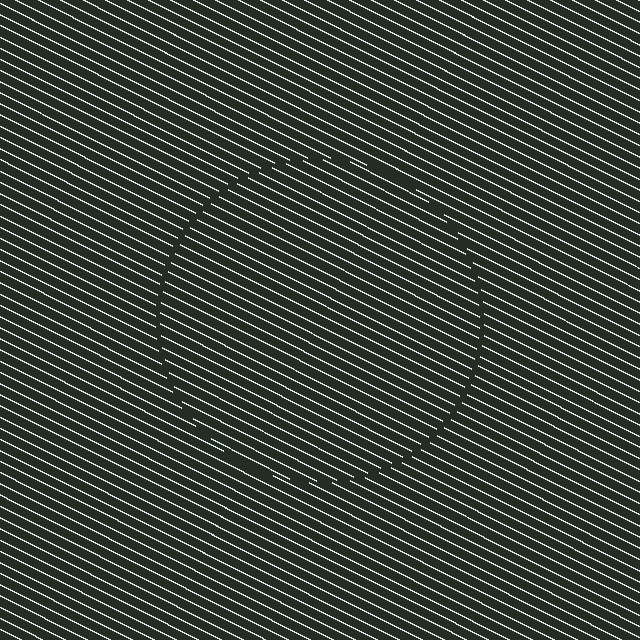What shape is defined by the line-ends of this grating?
An illusory circle. The interior of the shape contains the same grating, shifted by half a period — the contour is defined by the phase discontinuity where line-ends from the inner and outer gratings abut.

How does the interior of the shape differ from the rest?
The interior of the shape contains the same grating, shifted by half a period — the contour is defined by the phase discontinuity where line-ends from the inner and outer gratings abut.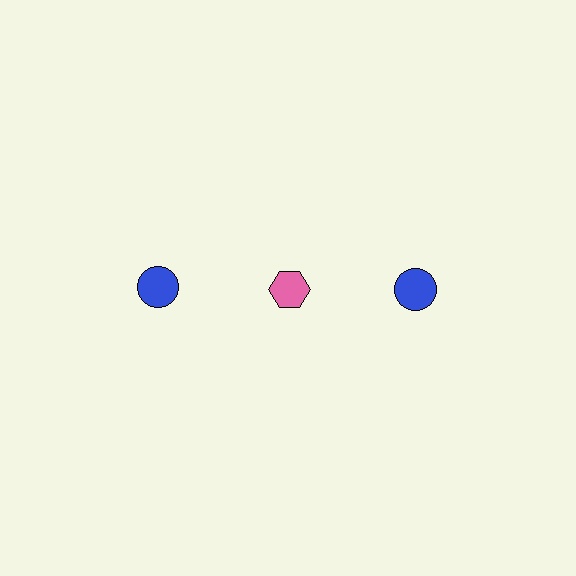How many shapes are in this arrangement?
There are 3 shapes arranged in a grid pattern.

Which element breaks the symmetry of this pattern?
The pink hexagon in the top row, second from left column breaks the symmetry. All other shapes are blue circles.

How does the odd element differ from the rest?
It differs in both color (pink instead of blue) and shape (hexagon instead of circle).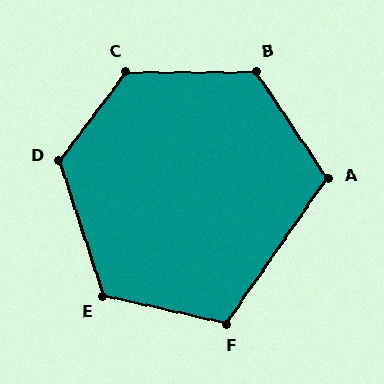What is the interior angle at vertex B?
Approximately 123 degrees (obtuse).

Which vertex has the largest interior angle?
C, at approximately 127 degrees.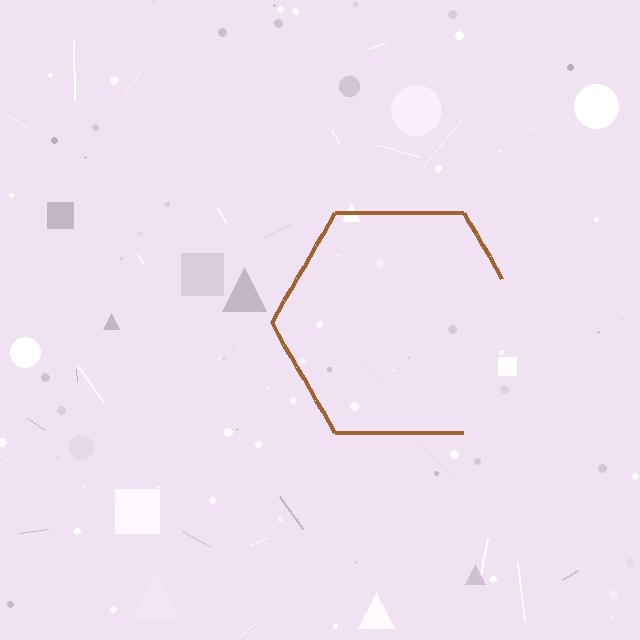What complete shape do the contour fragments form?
The contour fragments form a hexagon.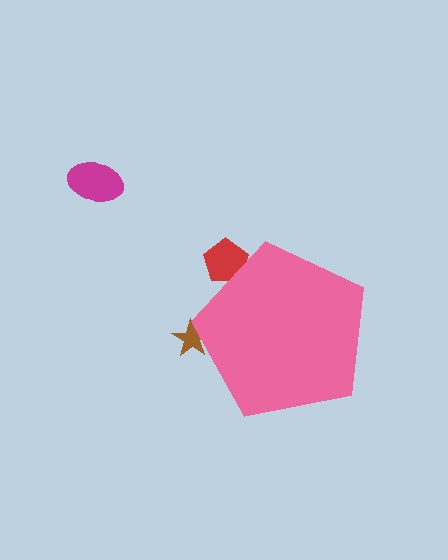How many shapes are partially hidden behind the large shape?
2 shapes are partially hidden.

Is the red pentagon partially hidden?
Yes, the red pentagon is partially hidden behind the pink pentagon.